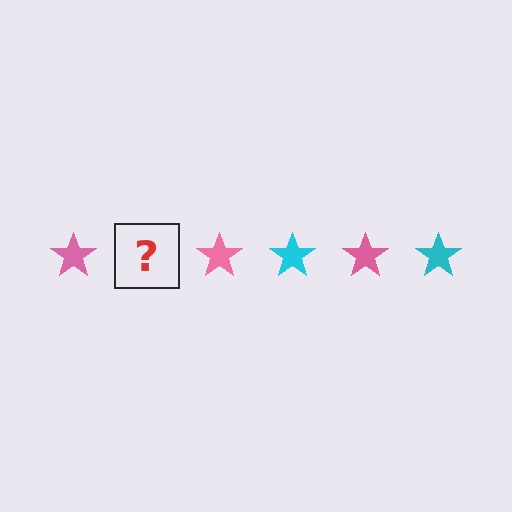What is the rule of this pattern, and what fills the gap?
The rule is that the pattern cycles through pink, cyan stars. The gap should be filled with a cyan star.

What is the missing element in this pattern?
The missing element is a cyan star.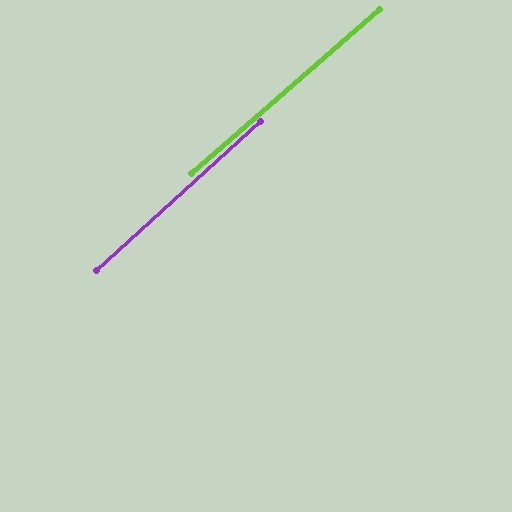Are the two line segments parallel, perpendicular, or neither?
Parallel — their directions differ by only 1.2°.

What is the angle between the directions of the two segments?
Approximately 1 degree.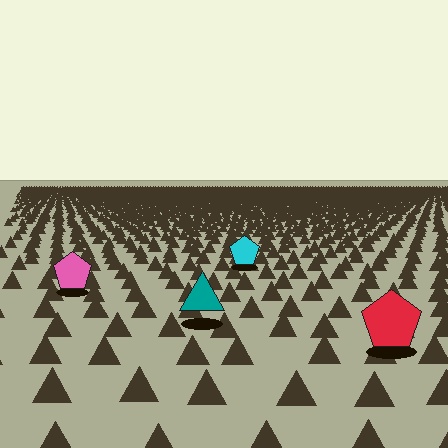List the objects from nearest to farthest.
From nearest to farthest: the red pentagon, the teal triangle, the pink pentagon, the cyan pentagon.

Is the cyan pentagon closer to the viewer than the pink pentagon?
No. The pink pentagon is closer — you can tell from the texture gradient: the ground texture is coarser near it.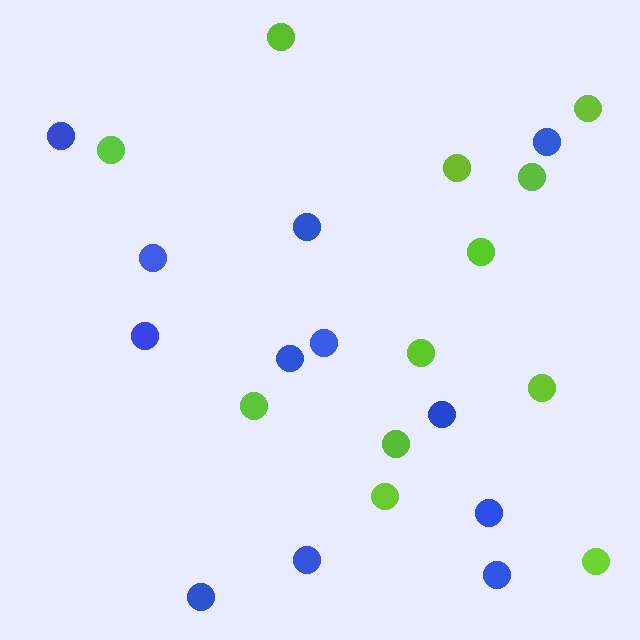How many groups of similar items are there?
There are 2 groups: one group of blue circles (12) and one group of lime circles (12).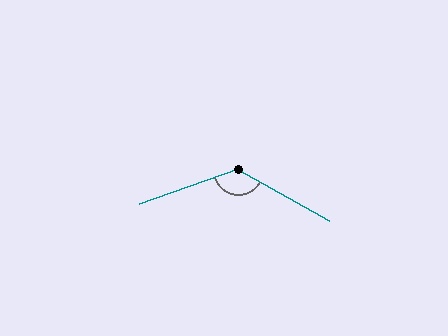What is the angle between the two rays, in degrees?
Approximately 132 degrees.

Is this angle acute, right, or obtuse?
It is obtuse.